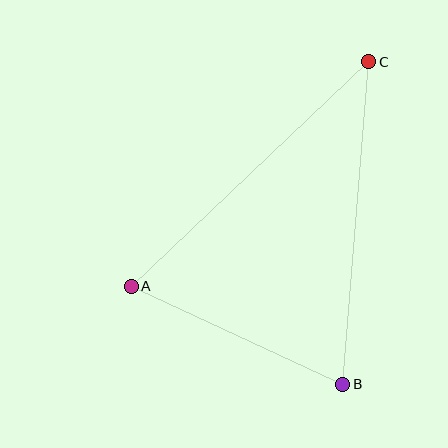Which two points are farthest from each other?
Points A and C are farthest from each other.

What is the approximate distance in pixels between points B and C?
The distance between B and C is approximately 324 pixels.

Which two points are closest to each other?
Points A and B are closest to each other.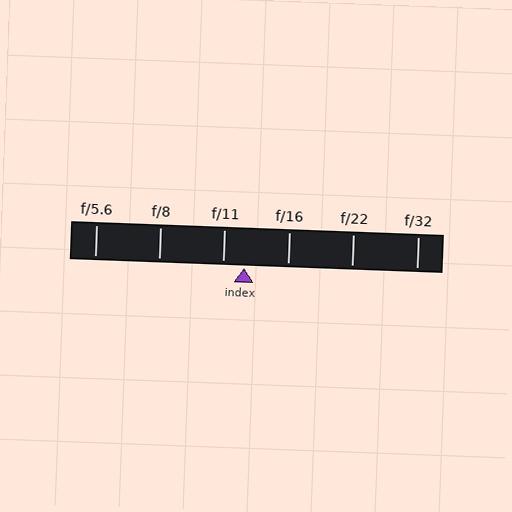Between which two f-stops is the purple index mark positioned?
The index mark is between f/11 and f/16.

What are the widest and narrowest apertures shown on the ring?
The widest aperture shown is f/5.6 and the narrowest is f/32.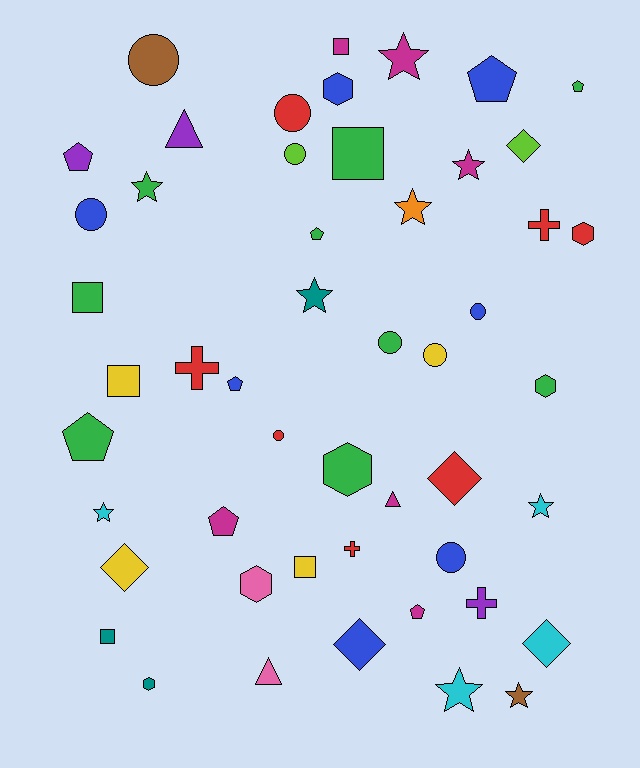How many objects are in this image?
There are 50 objects.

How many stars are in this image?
There are 9 stars.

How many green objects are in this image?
There are 9 green objects.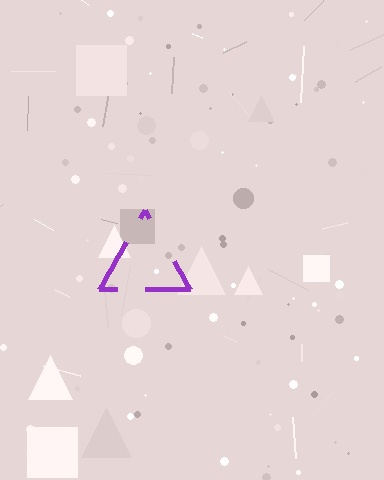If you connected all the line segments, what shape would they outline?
They would outline a triangle.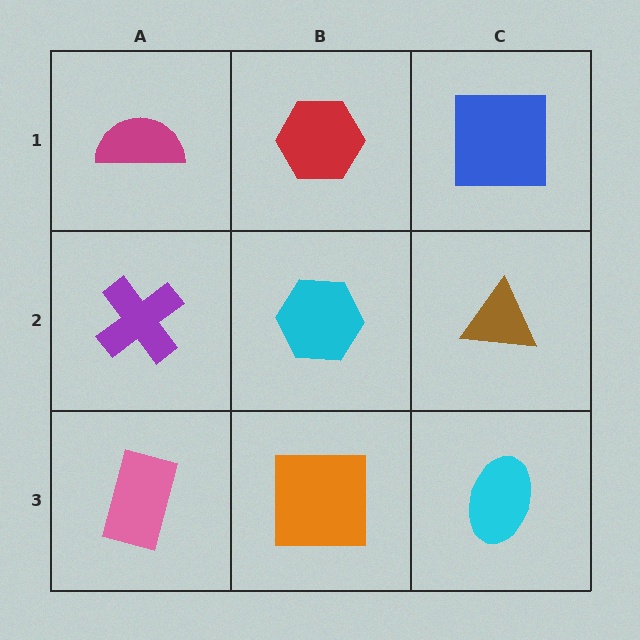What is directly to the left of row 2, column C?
A cyan hexagon.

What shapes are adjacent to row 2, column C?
A blue square (row 1, column C), a cyan ellipse (row 3, column C), a cyan hexagon (row 2, column B).